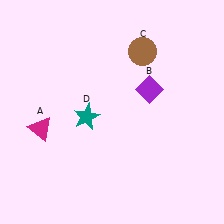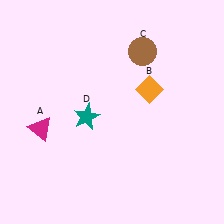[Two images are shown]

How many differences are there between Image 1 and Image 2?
There is 1 difference between the two images.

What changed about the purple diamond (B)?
In Image 1, B is purple. In Image 2, it changed to orange.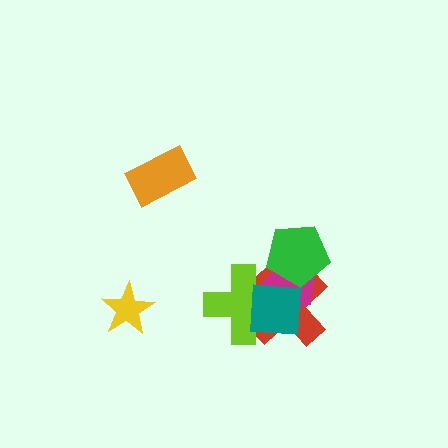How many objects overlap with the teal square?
4 objects overlap with the teal square.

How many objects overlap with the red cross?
4 objects overlap with the red cross.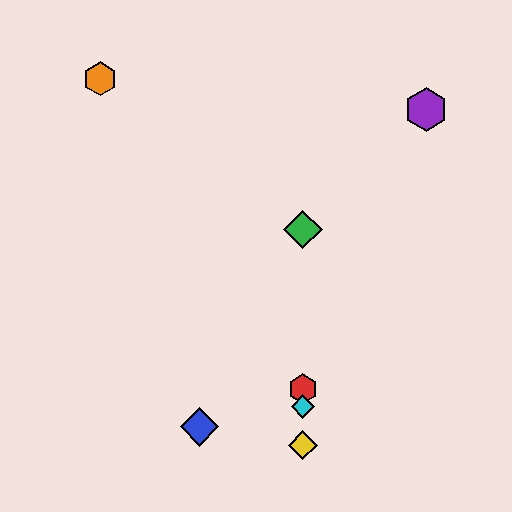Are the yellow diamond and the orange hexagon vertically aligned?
No, the yellow diamond is at x≈303 and the orange hexagon is at x≈100.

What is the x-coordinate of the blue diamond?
The blue diamond is at x≈200.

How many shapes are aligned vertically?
4 shapes (the red hexagon, the green diamond, the yellow diamond, the cyan diamond) are aligned vertically.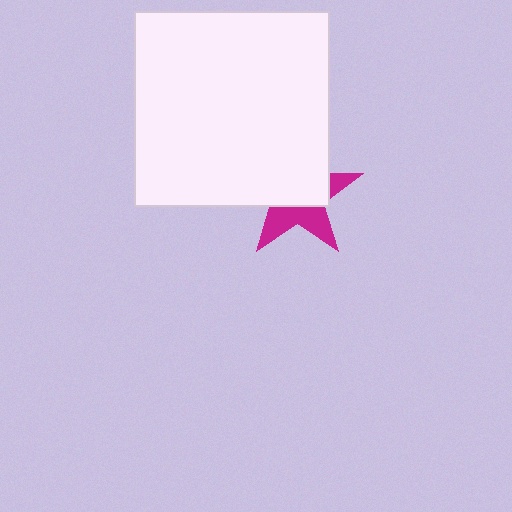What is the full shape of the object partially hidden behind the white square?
The partially hidden object is a magenta star.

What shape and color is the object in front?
The object in front is a white square.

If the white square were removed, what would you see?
You would see the complete magenta star.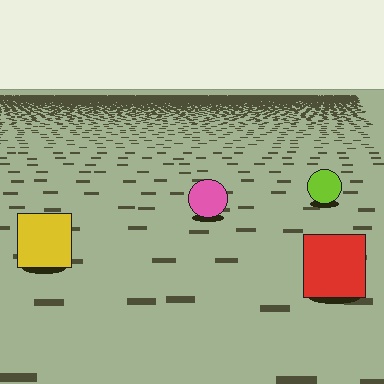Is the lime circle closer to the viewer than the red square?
No. The red square is closer — you can tell from the texture gradient: the ground texture is coarser near it.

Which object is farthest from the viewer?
The lime circle is farthest from the viewer. It appears smaller and the ground texture around it is denser.